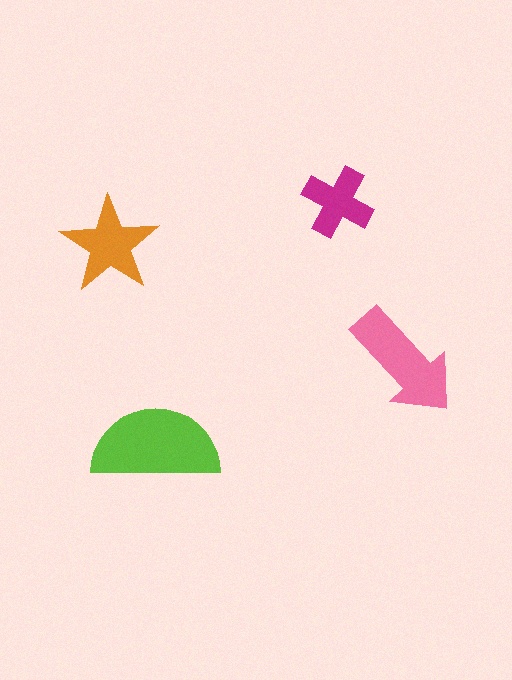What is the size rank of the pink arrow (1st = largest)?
2nd.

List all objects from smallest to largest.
The magenta cross, the orange star, the pink arrow, the lime semicircle.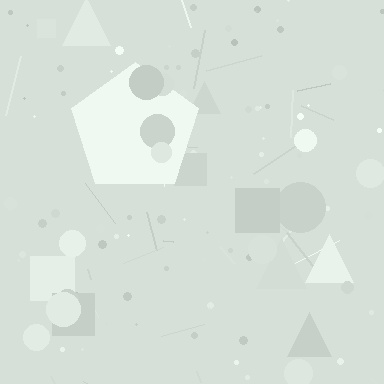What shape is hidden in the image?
A pentagon is hidden in the image.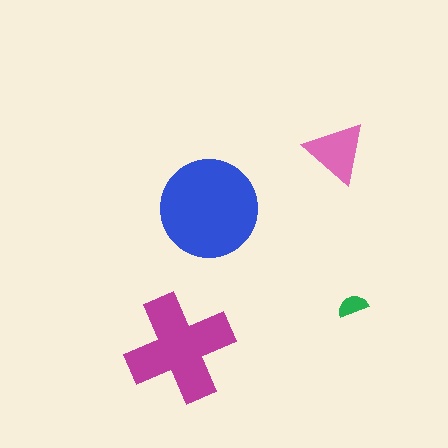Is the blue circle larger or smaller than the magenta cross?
Larger.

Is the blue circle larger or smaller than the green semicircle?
Larger.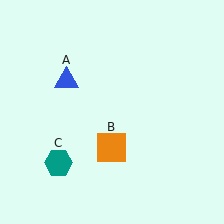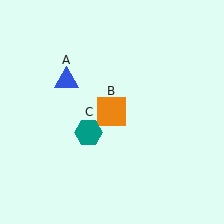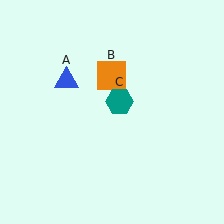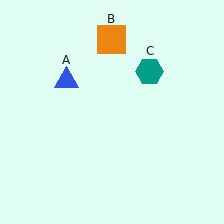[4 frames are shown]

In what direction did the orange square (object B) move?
The orange square (object B) moved up.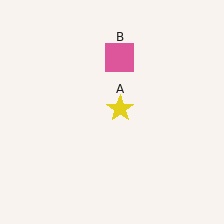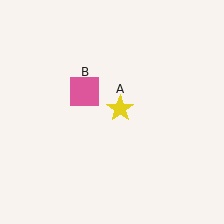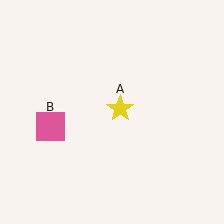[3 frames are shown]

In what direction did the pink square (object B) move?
The pink square (object B) moved down and to the left.